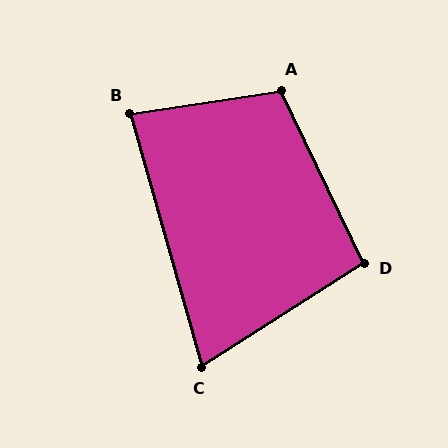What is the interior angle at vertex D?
Approximately 97 degrees (obtuse).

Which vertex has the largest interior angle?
A, at approximately 107 degrees.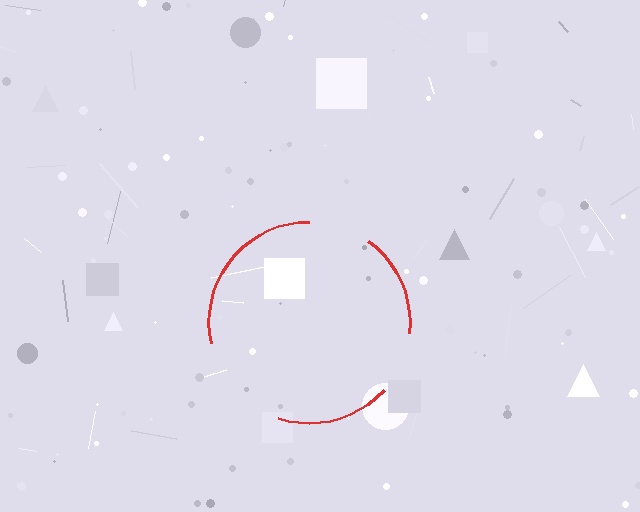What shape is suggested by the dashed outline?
The dashed outline suggests a circle.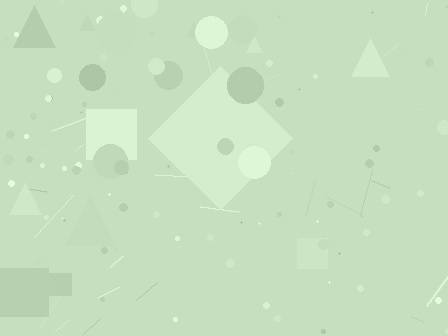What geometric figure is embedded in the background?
A diamond is embedded in the background.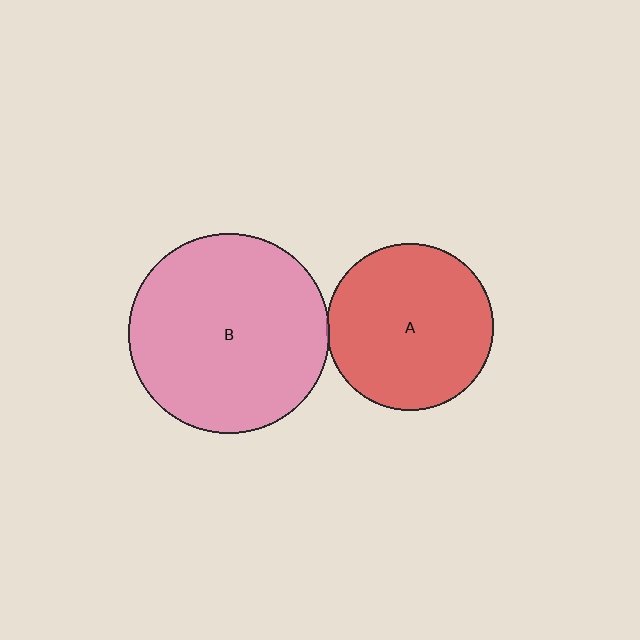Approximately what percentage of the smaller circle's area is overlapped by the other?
Approximately 5%.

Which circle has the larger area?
Circle B (pink).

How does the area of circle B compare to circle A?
Approximately 1.4 times.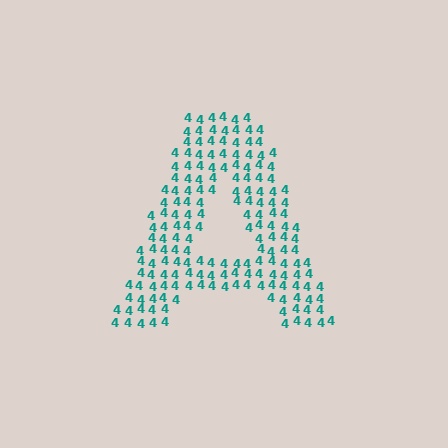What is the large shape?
The large shape is the letter A.